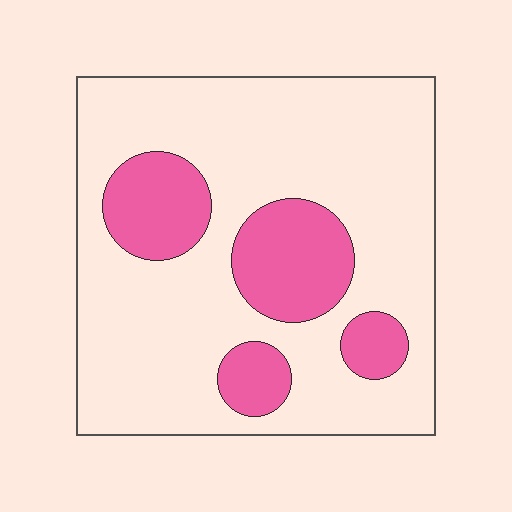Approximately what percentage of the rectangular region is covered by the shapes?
Approximately 25%.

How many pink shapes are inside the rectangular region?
4.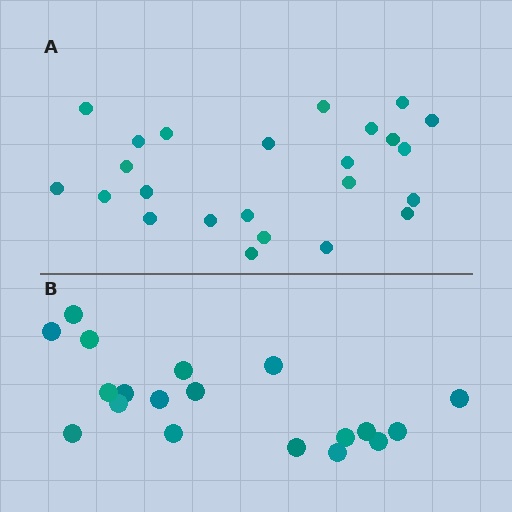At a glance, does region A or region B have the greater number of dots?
Region A (the top region) has more dots.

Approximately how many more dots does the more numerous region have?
Region A has about 5 more dots than region B.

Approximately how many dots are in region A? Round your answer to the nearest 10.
About 20 dots. (The exact count is 24, which rounds to 20.)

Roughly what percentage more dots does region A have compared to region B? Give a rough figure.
About 25% more.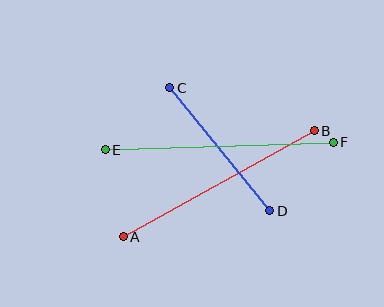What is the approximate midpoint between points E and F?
The midpoint is at approximately (219, 146) pixels.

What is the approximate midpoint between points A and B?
The midpoint is at approximately (219, 184) pixels.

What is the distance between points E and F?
The distance is approximately 228 pixels.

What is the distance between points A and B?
The distance is approximately 219 pixels.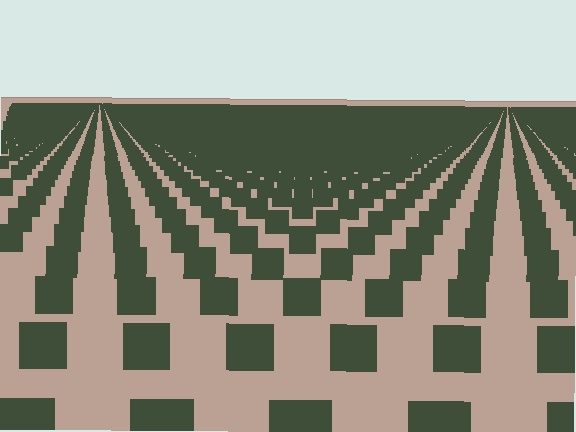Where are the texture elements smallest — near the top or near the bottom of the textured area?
Near the top.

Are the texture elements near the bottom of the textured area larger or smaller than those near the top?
Larger. Near the bottom, elements are closer to the viewer and appear at a bigger on-screen size.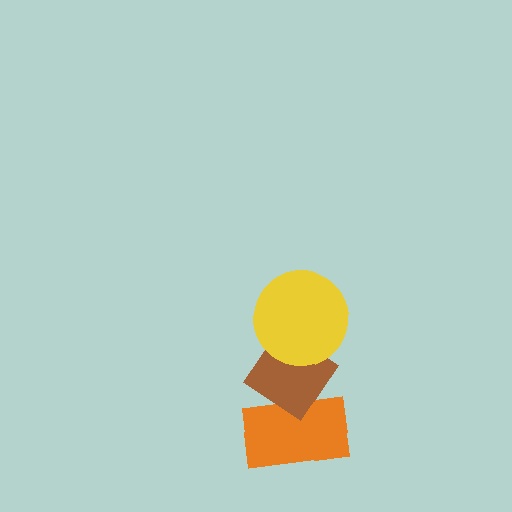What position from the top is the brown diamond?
The brown diamond is 2nd from the top.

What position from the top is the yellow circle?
The yellow circle is 1st from the top.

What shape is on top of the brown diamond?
The yellow circle is on top of the brown diamond.